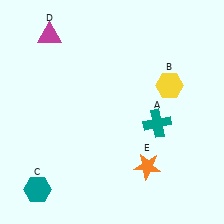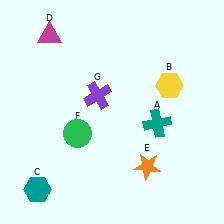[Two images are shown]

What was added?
A green circle (F), a purple cross (G) were added in Image 2.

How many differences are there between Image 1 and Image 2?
There are 2 differences between the two images.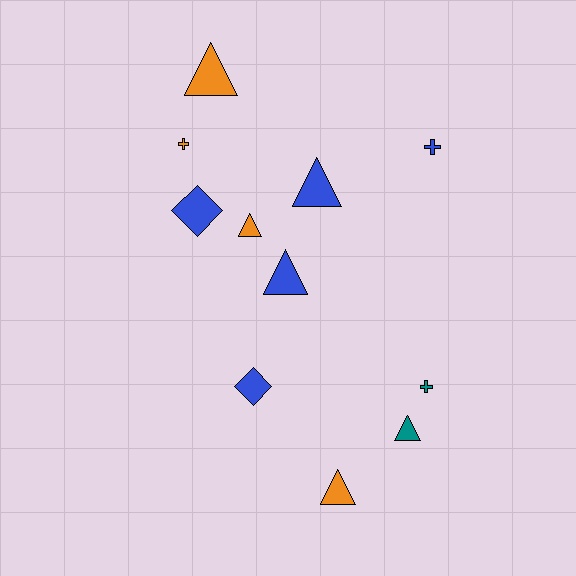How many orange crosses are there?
There is 1 orange cross.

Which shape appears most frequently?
Triangle, with 6 objects.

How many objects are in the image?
There are 11 objects.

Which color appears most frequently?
Blue, with 5 objects.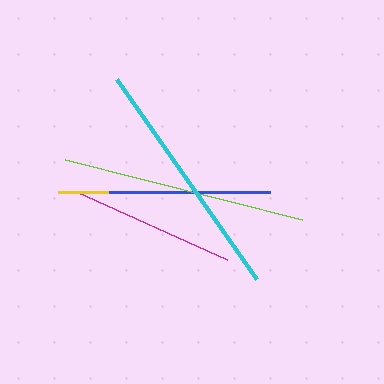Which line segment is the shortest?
The yellow line is the shortest at approximately 81 pixels.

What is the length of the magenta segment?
The magenta segment is approximately 166 pixels long.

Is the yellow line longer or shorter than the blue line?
The blue line is longer than the yellow line.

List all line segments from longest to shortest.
From longest to shortest: cyan, lime, magenta, blue, yellow.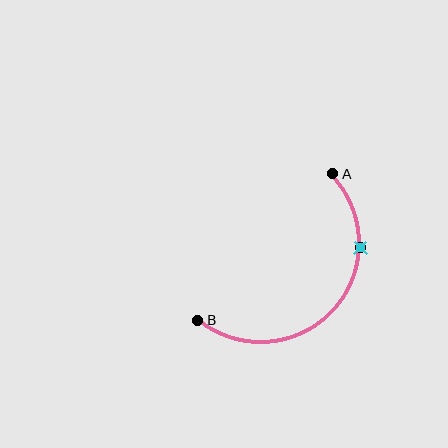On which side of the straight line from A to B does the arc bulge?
The arc bulges below and to the right of the straight line connecting A and B.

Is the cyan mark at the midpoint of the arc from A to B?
No. The cyan mark lies on the arc but is closer to endpoint A. The arc midpoint would be at the point on the curve equidistant along the arc from both A and B.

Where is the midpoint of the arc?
The arc midpoint is the point on the curve farthest from the straight line joining A and B. It sits below and to the right of that line.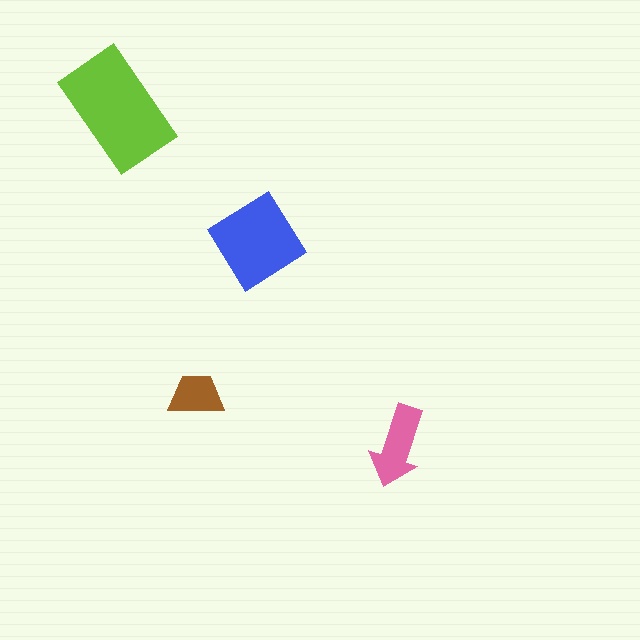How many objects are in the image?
There are 4 objects in the image.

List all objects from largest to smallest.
The lime rectangle, the blue diamond, the pink arrow, the brown trapezoid.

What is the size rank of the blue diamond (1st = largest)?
2nd.